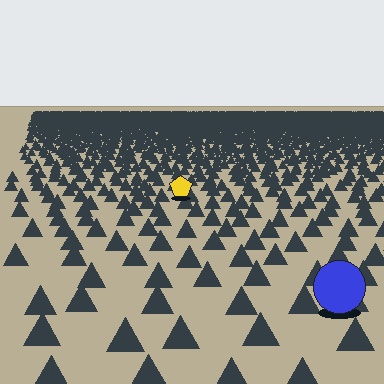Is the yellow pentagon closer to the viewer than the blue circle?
No. The blue circle is closer — you can tell from the texture gradient: the ground texture is coarser near it.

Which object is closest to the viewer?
The blue circle is closest. The texture marks near it are larger and more spread out.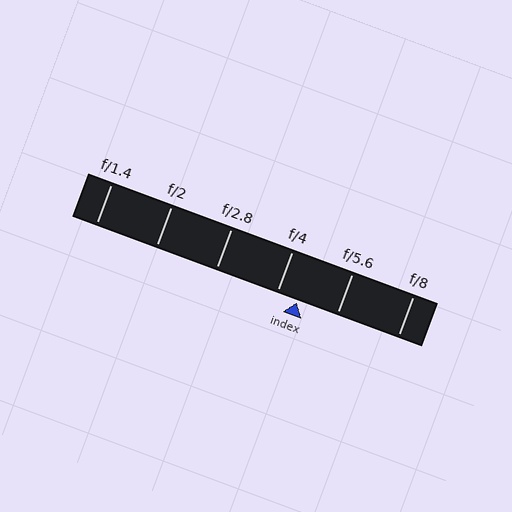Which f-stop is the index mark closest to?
The index mark is closest to f/4.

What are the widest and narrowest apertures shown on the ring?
The widest aperture shown is f/1.4 and the narrowest is f/8.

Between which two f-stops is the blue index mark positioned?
The index mark is between f/4 and f/5.6.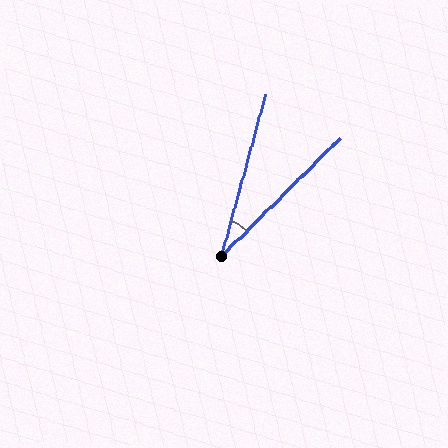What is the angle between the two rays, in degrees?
Approximately 30 degrees.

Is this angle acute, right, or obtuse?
It is acute.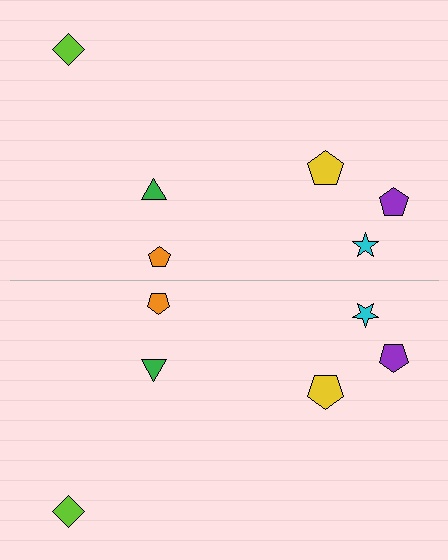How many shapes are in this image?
There are 12 shapes in this image.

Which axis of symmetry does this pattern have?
The pattern has a horizontal axis of symmetry running through the center of the image.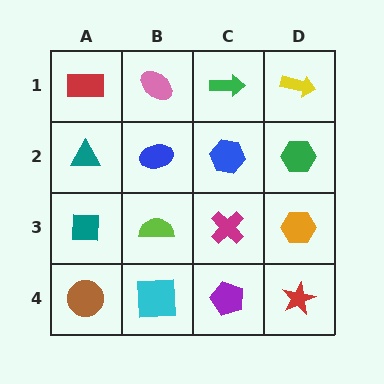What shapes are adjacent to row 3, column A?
A teal triangle (row 2, column A), a brown circle (row 4, column A), a lime semicircle (row 3, column B).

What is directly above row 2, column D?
A yellow arrow.